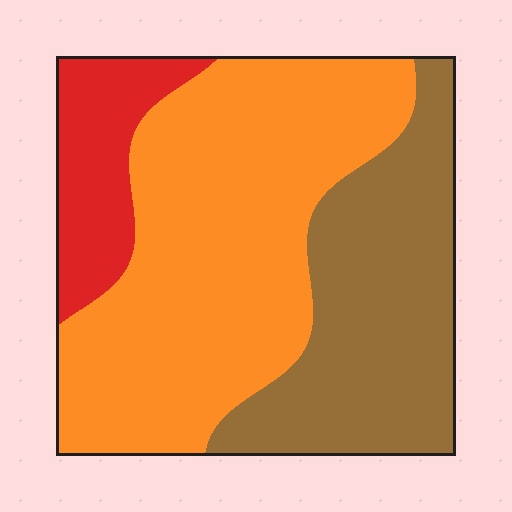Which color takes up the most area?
Orange, at roughly 55%.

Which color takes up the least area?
Red, at roughly 15%.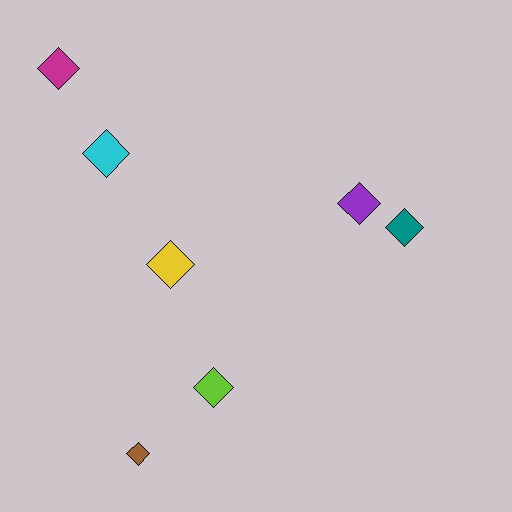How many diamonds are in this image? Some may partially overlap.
There are 7 diamonds.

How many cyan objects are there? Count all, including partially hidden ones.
There is 1 cyan object.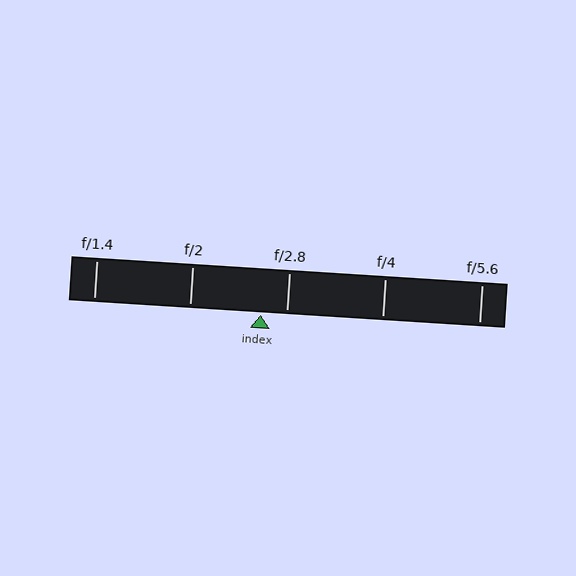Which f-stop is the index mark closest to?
The index mark is closest to f/2.8.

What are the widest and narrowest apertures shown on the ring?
The widest aperture shown is f/1.4 and the narrowest is f/5.6.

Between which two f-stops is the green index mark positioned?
The index mark is between f/2 and f/2.8.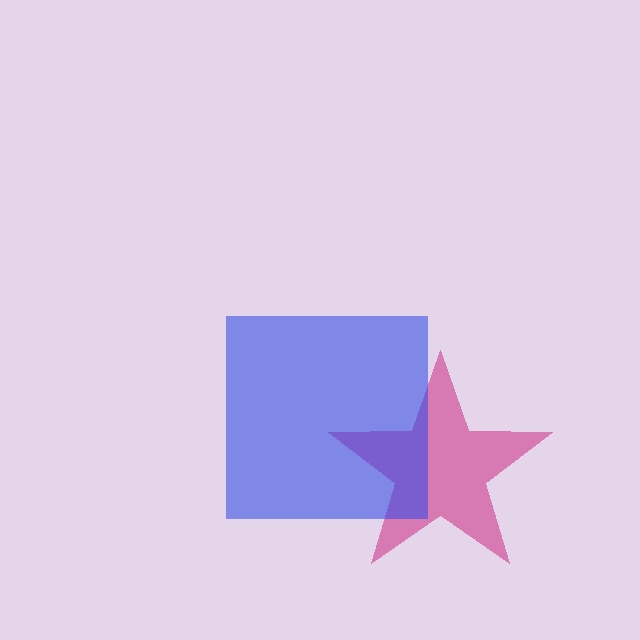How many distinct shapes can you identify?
There are 2 distinct shapes: a magenta star, a blue square.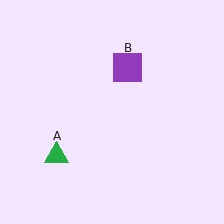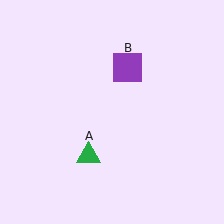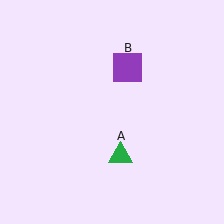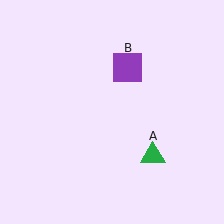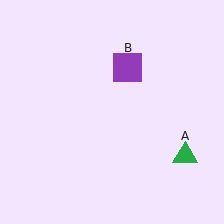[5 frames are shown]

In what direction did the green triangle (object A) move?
The green triangle (object A) moved right.